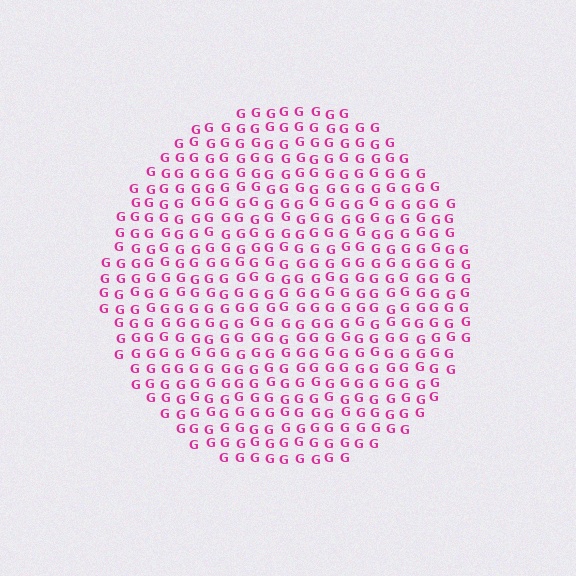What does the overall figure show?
The overall figure shows a circle.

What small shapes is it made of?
It is made of small letter G's.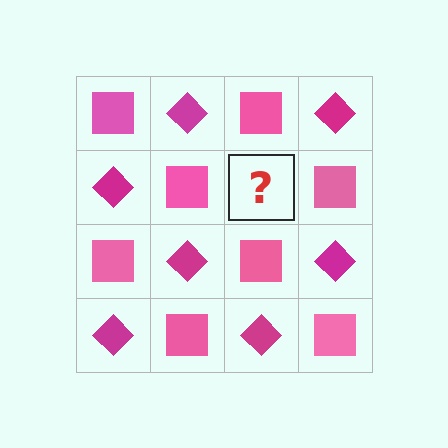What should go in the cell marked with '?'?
The missing cell should contain a magenta diamond.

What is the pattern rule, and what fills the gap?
The rule is that it alternates pink square and magenta diamond in a checkerboard pattern. The gap should be filled with a magenta diamond.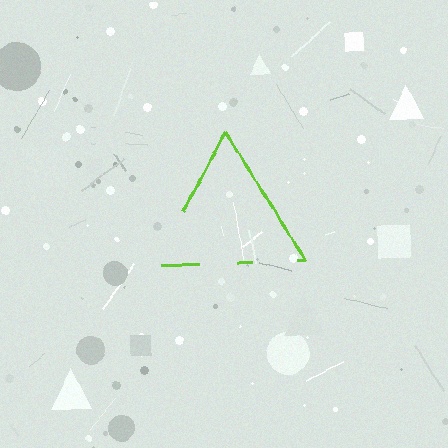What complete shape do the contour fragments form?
The contour fragments form a triangle.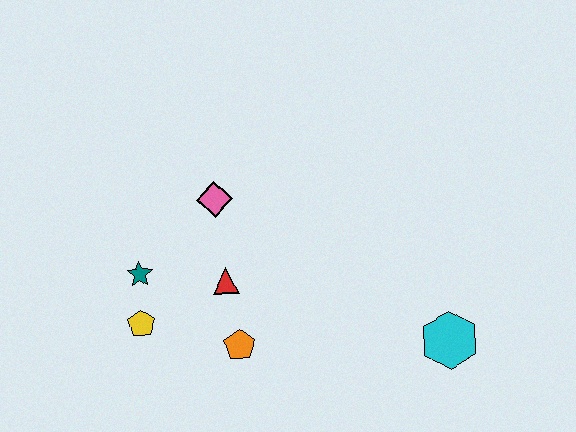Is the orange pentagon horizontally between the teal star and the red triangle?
No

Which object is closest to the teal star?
The yellow pentagon is closest to the teal star.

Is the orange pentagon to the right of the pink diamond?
Yes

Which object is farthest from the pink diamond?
The cyan hexagon is farthest from the pink diamond.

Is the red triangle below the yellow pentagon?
No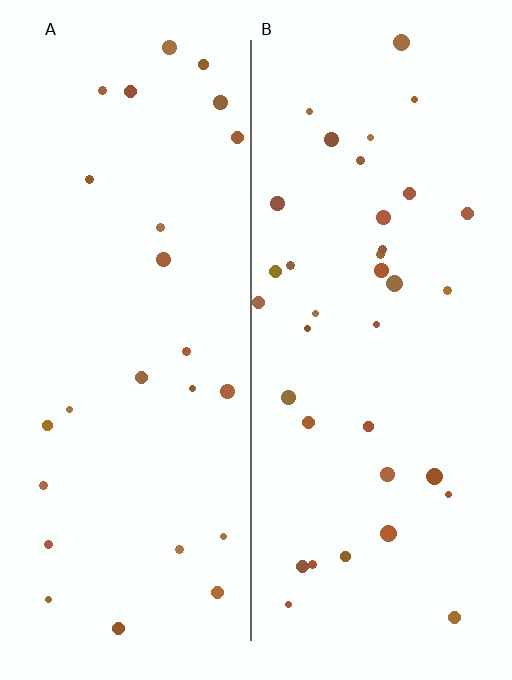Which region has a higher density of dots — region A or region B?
B (the right).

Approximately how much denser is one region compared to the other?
Approximately 1.4× — region B over region A.